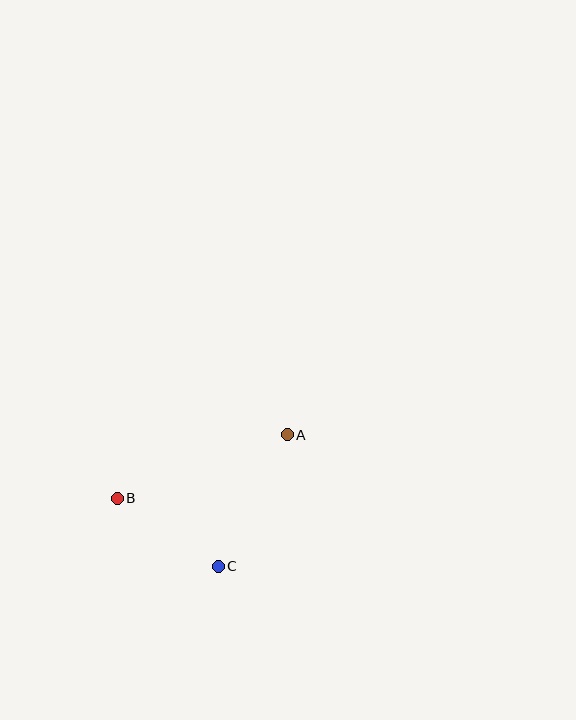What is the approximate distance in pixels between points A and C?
The distance between A and C is approximately 148 pixels.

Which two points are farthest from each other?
Points A and B are farthest from each other.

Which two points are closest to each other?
Points B and C are closest to each other.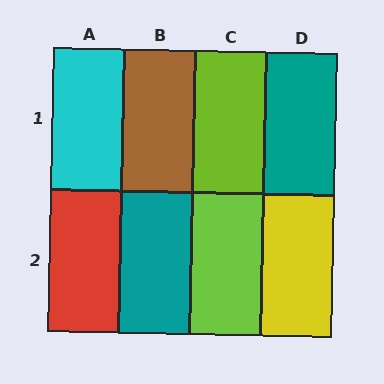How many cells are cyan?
1 cell is cyan.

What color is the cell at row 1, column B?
Brown.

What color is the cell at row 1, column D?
Teal.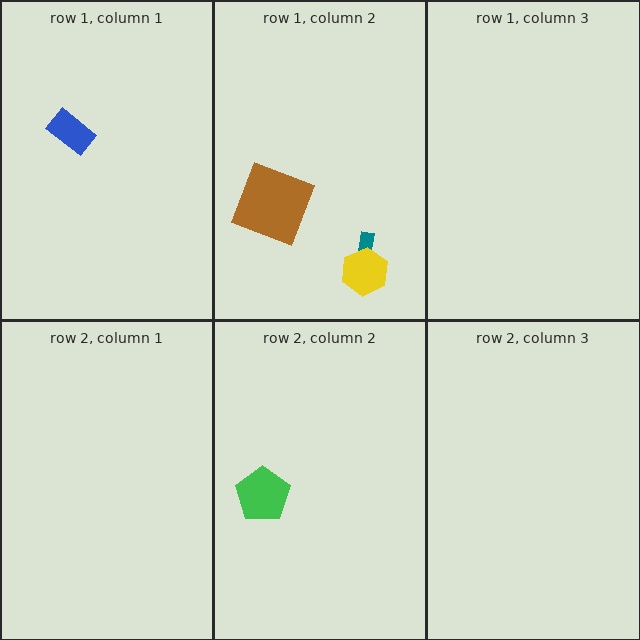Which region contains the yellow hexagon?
The row 1, column 2 region.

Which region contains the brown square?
The row 1, column 2 region.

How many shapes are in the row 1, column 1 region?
1.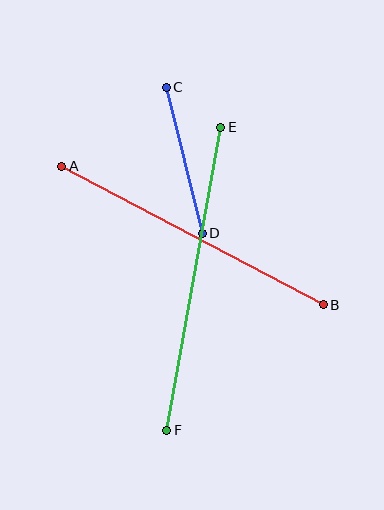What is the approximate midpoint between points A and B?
The midpoint is at approximately (192, 236) pixels.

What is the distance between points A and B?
The distance is approximately 296 pixels.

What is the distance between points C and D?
The distance is approximately 150 pixels.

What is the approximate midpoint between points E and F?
The midpoint is at approximately (194, 279) pixels.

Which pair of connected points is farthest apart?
Points E and F are farthest apart.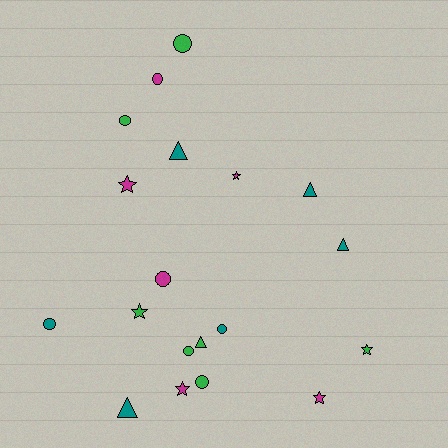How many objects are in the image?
There are 19 objects.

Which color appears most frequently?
Green, with 7 objects.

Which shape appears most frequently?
Circle, with 8 objects.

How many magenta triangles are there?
There are no magenta triangles.